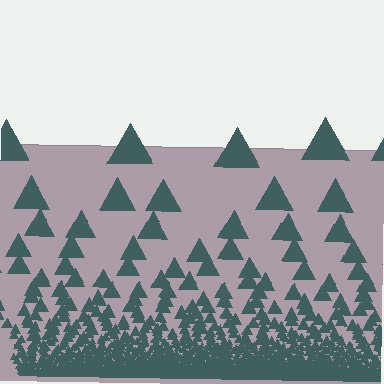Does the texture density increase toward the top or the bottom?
Density increases toward the bottom.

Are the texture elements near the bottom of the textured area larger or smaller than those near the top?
Smaller. The gradient is inverted — elements near the bottom are smaller and denser.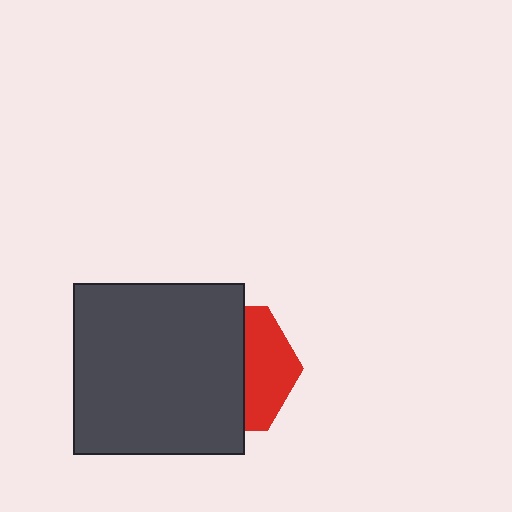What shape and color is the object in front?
The object in front is a dark gray square.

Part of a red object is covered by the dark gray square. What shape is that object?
It is a hexagon.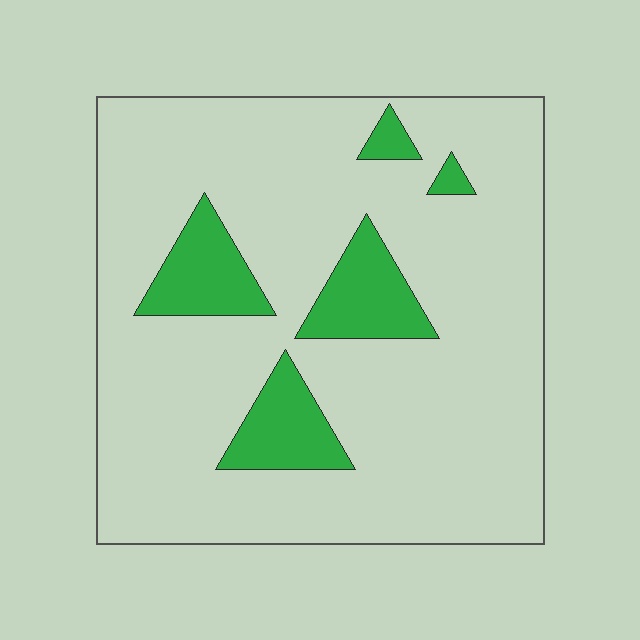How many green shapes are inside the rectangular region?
5.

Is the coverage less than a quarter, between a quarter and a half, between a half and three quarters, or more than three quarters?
Less than a quarter.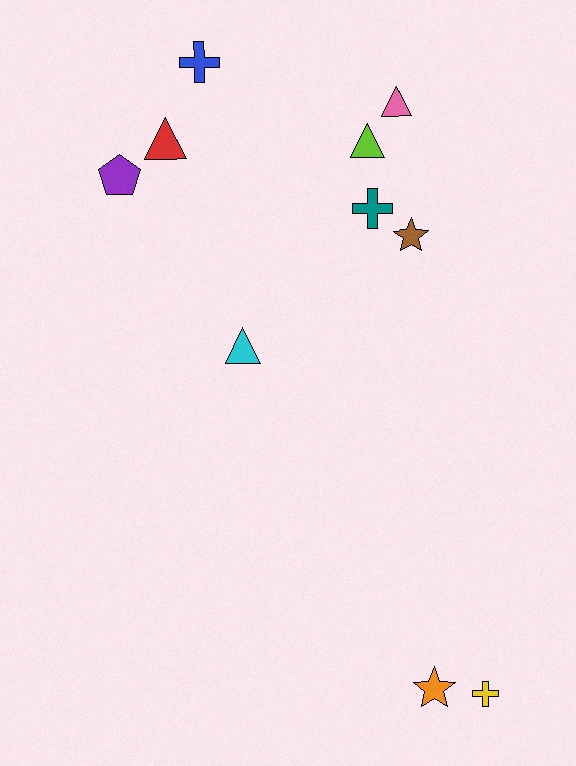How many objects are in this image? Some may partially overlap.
There are 10 objects.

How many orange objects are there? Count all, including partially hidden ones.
There is 1 orange object.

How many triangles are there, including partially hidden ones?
There are 4 triangles.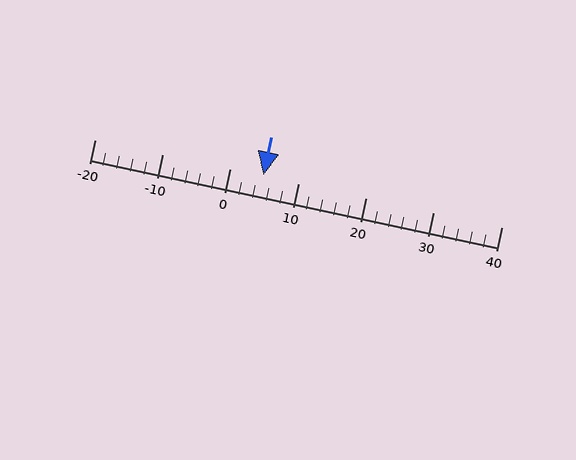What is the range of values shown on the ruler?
The ruler shows values from -20 to 40.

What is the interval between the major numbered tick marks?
The major tick marks are spaced 10 units apart.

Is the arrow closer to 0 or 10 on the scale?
The arrow is closer to 0.